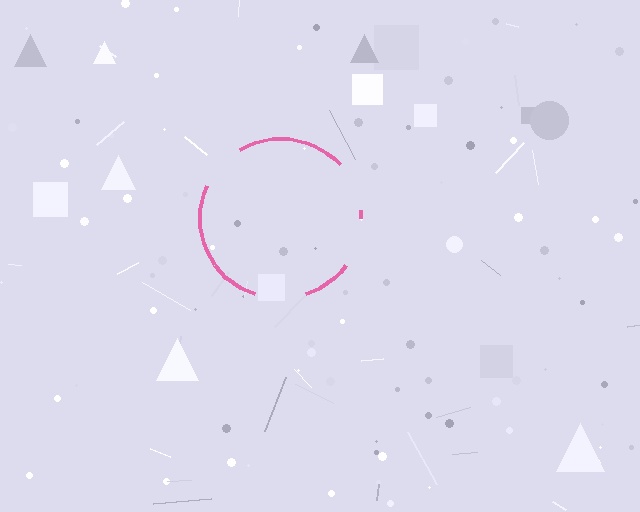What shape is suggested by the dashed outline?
The dashed outline suggests a circle.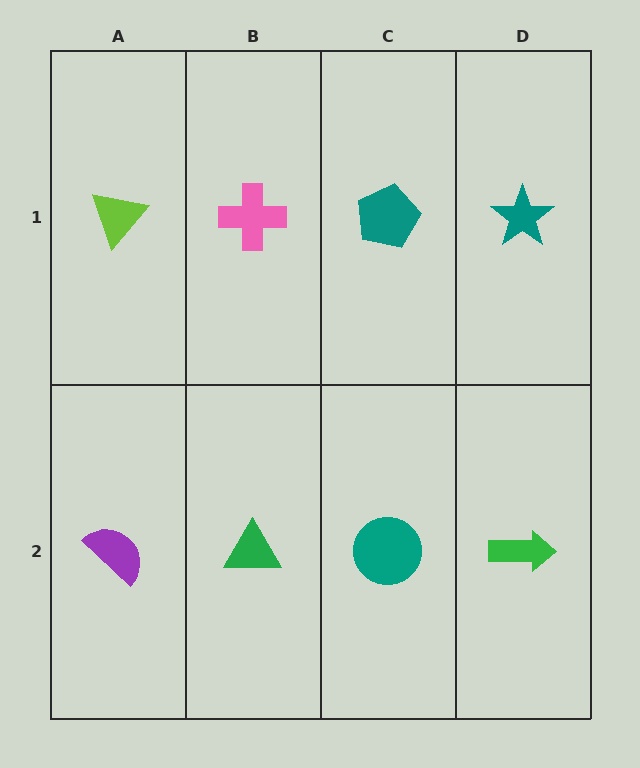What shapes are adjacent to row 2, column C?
A teal pentagon (row 1, column C), a green triangle (row 2, column B), a green arrow (row 2, column D).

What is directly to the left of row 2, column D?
A teal circle.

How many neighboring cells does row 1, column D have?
2.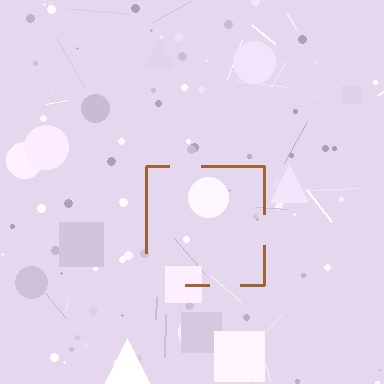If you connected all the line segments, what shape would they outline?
They would outline a square.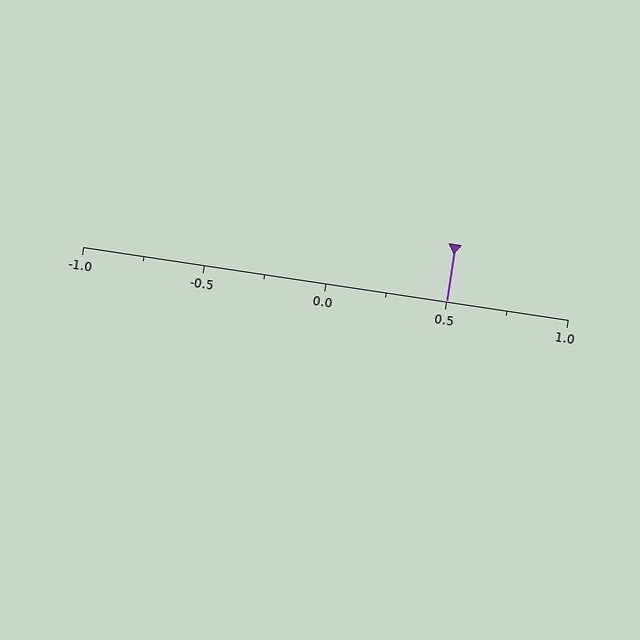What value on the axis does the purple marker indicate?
The marker indicates approximately 0.5.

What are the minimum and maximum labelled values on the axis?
The axis runs from -1.0 to 1.0.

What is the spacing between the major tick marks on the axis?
The major ticks are spaced 0.5 apart.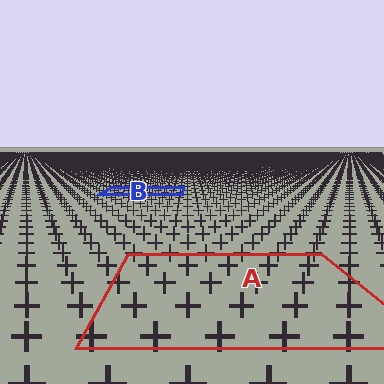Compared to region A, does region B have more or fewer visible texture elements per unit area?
Region B has more texture elements per unit area — they are packed more densely because it is farther away.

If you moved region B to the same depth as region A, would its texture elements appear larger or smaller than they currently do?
They would appear larger. At a closer depth, the same texture elements are projected at a bigger on-screen size.